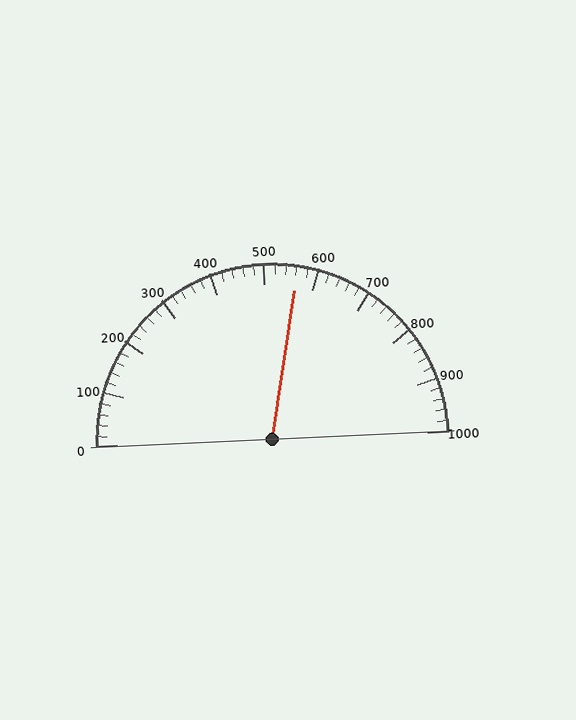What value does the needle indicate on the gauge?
The needle indicates approximately 560.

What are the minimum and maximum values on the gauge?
The gauge ranges from 0 to 1000.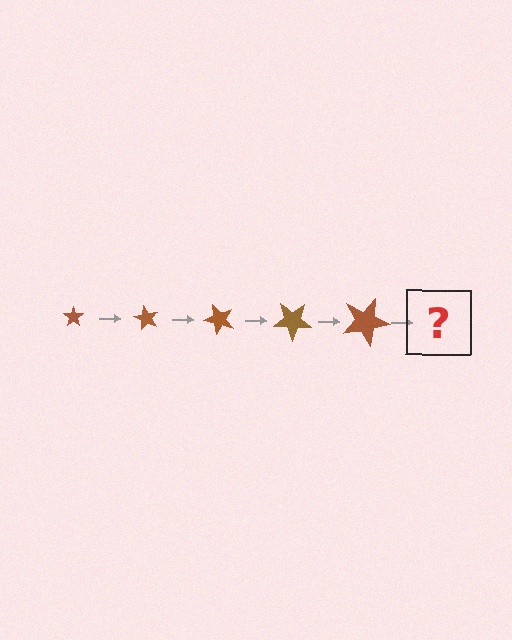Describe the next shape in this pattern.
It should be a star, larger than the previous one and rotated 300 degrees from the start.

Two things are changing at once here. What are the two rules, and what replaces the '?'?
The two rules are that the star grows larger each step and it rotates 60 degrees each step. The '?' should be a star, larger than the previous one and rotated 300 degrees from the start.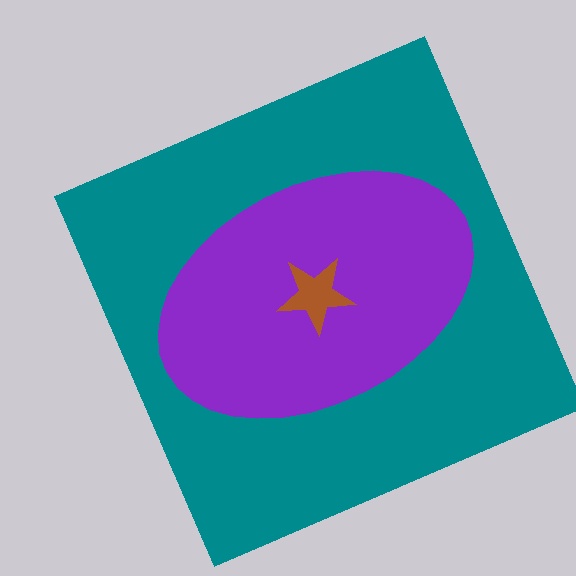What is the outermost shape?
The teal square.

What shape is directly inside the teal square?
The purple ellipse.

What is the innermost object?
The brown star.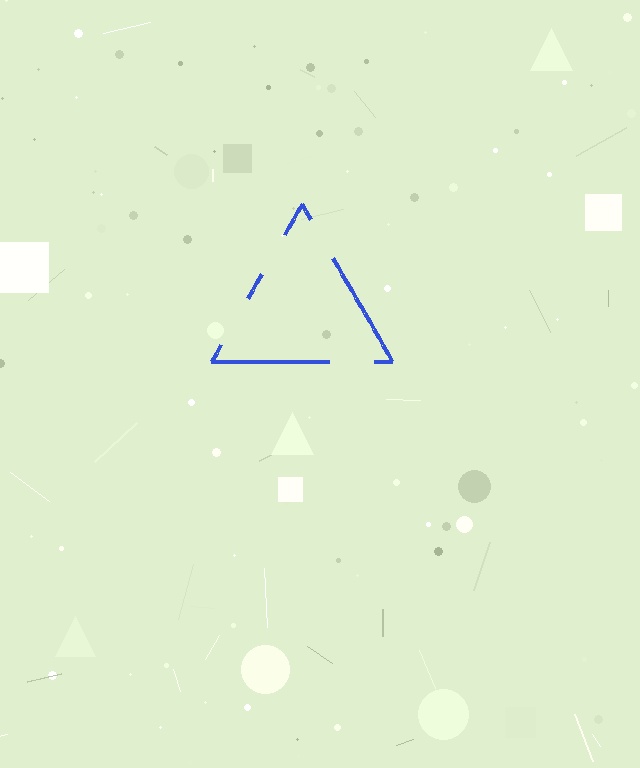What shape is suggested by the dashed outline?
The dashed outline suggests a triangle.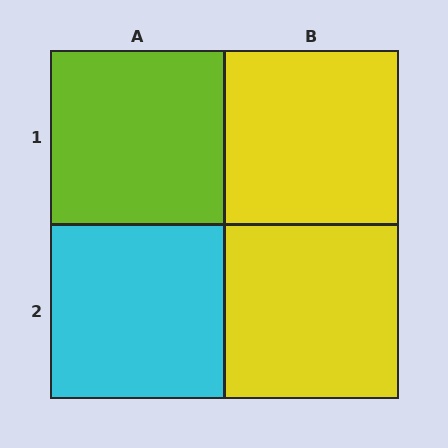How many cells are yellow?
2 cells are yellow.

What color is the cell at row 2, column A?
Cyan.